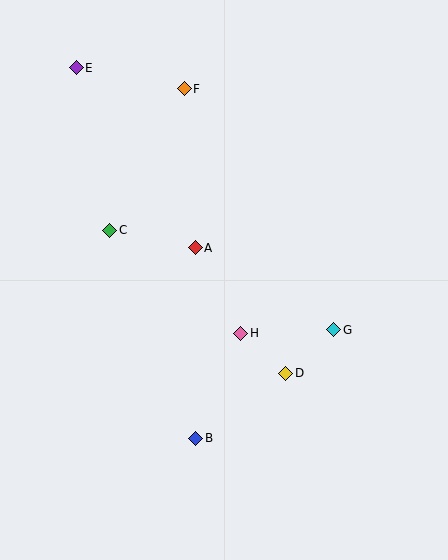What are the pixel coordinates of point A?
Point A is at (195, 248).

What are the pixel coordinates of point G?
Point G is at (334, 330).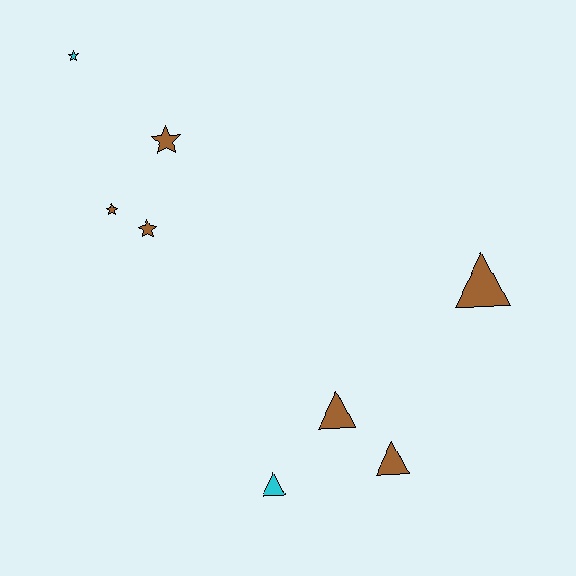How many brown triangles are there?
There are 3 brown triangles.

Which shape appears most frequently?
Star, with 4 objects.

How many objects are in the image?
There are 8 objects.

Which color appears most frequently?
Brown, with 6 objects.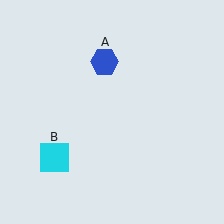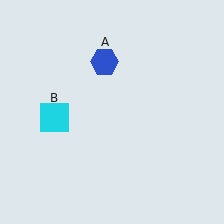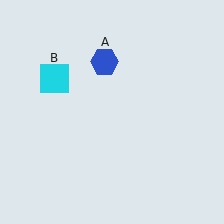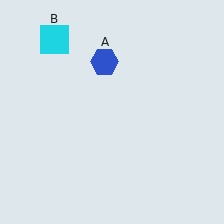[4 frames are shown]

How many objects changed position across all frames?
1 object changed position: cyan square (object B).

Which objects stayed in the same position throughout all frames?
Blue hexagon (object A) remained stationary.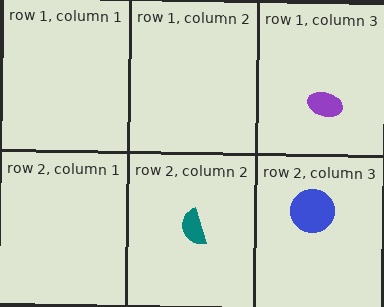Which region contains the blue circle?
The row 2, column 3 region.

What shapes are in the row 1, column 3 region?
The purple ellipse.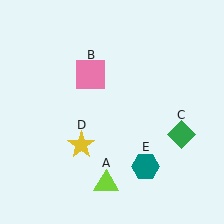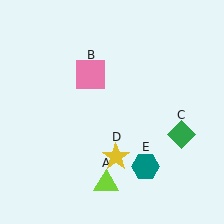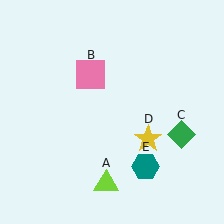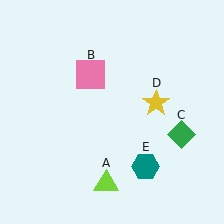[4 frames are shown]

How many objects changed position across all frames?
1 object changed position: yellow star (object D).